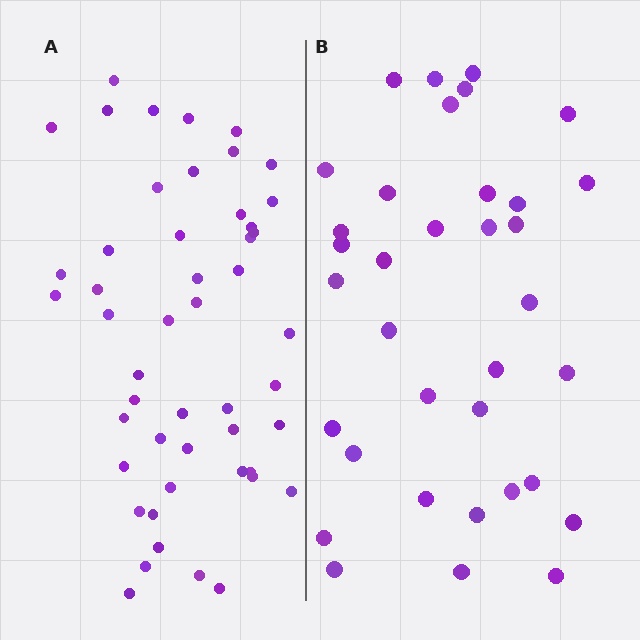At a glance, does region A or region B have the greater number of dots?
Region A (the left region) has more dots.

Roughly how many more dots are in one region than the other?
Region A has approximately 15 more dots than region B.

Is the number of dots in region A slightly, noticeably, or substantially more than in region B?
Region A has noticeably more, but not dramatically so. The ratio is roughly 1.4 to 1.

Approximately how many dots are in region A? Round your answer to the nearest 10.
About 50 dots. (The exact count is 49, which rounds to 50.)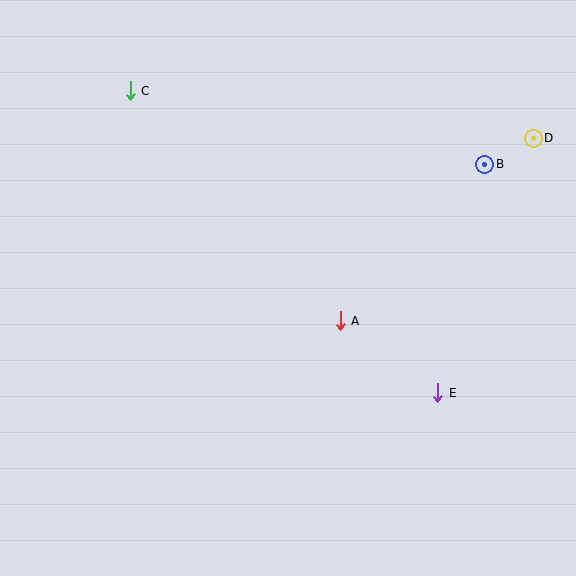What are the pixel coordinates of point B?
Point B is at (485, 164).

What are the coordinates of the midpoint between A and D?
The midpoint between A and D is at (437, 229).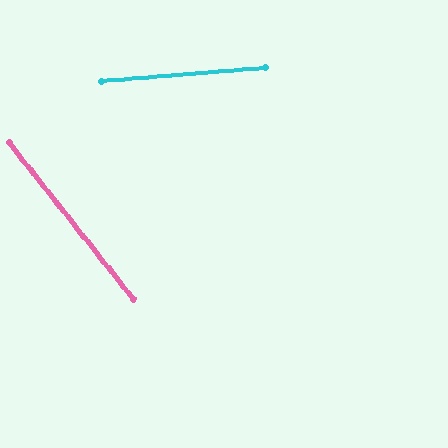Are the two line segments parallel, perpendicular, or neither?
Neither parallel nor perpendicular — they differ by about 56°.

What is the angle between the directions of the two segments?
Approximately 56 degrees.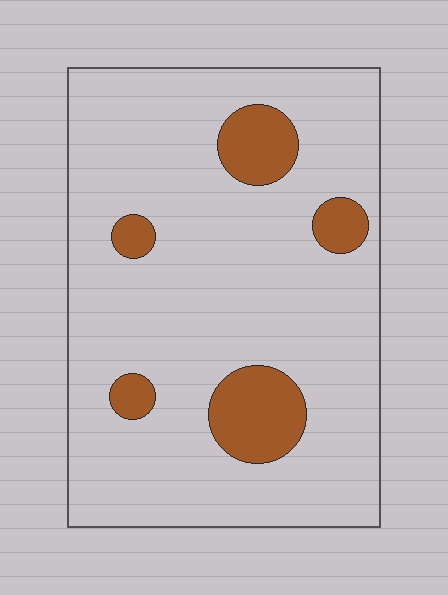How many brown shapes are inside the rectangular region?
5.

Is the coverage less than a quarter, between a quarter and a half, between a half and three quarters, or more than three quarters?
Less than a quarter.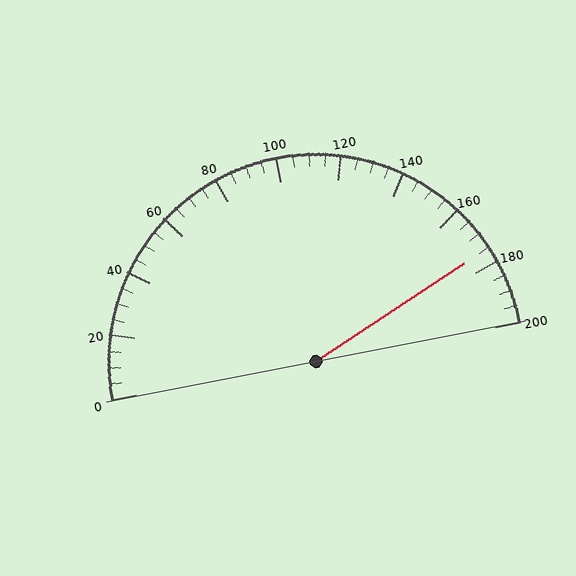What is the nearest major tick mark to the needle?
The nearest major tick mark is 180.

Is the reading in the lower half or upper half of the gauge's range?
The reading is in the upper half of the range (0 to 200).